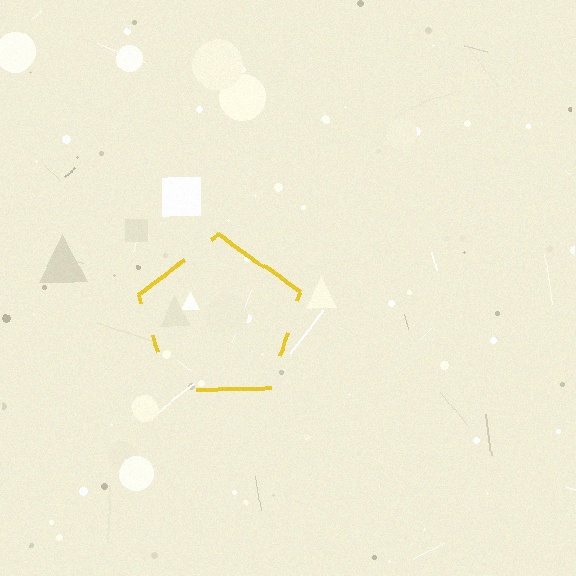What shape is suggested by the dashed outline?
The dashed outline suggests a pentagon.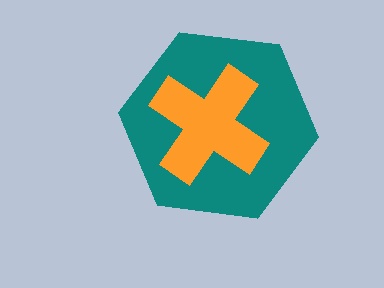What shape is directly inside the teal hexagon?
The orange cross.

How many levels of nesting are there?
2.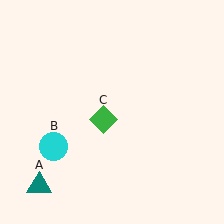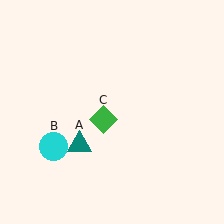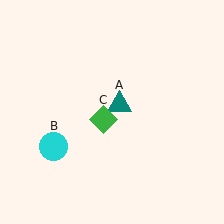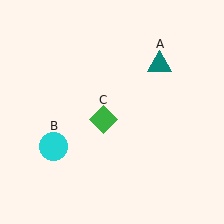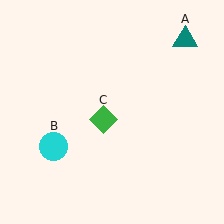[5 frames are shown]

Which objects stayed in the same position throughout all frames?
Cyan circle (object B) and green diamond (object C) remained stationary.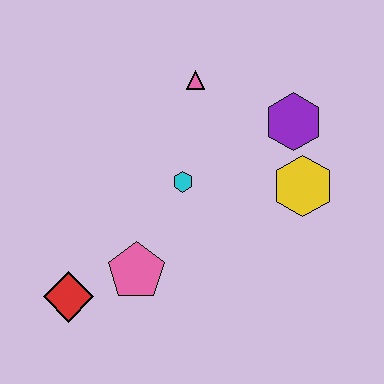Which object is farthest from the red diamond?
The purple hexagon is farthest from the red diamond.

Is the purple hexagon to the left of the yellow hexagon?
Yes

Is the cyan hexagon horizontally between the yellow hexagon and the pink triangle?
No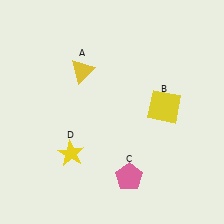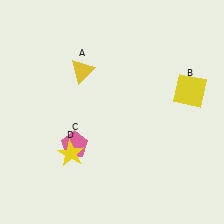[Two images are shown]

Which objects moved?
The objects that moved are: the yellow square (B), the pink pentagon (C).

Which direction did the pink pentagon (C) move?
The pink pentagon (C) moved left.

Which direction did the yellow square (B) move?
The yellow square (B) moved right.